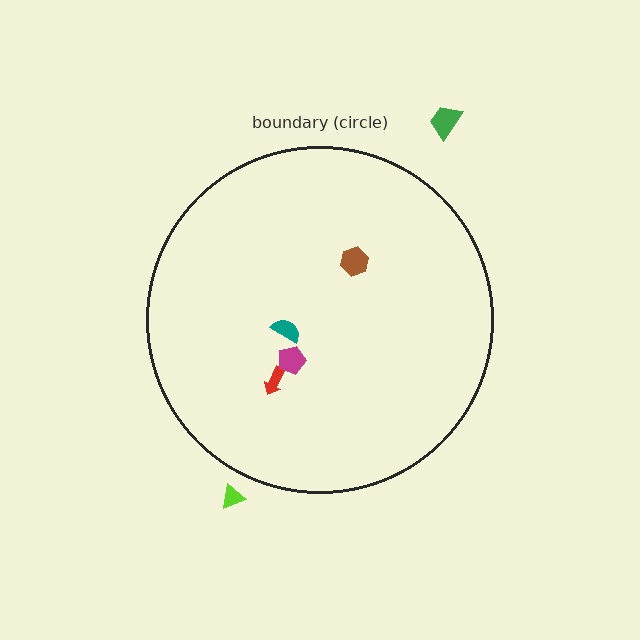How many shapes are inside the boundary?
4 inside, 2 outside.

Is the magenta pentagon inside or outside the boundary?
Inside.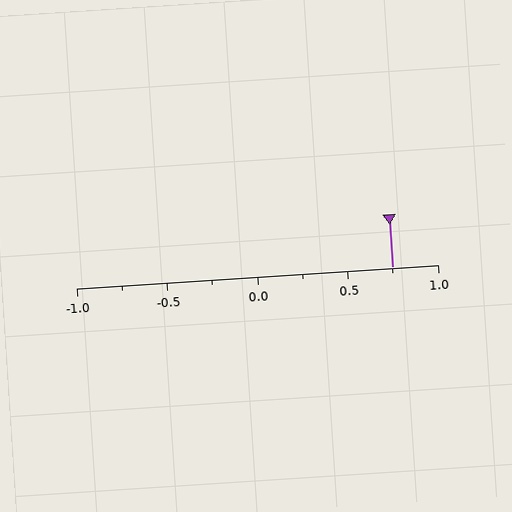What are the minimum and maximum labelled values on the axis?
The axis runs from -1.0 to 1.0.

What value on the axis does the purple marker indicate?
The marker indicates approximately 0.75.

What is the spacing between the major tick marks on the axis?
The major ticks are spaced 0.5 apart.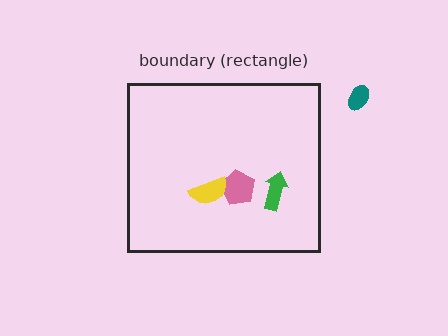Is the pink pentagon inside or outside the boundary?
Inside.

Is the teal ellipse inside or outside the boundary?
Outside.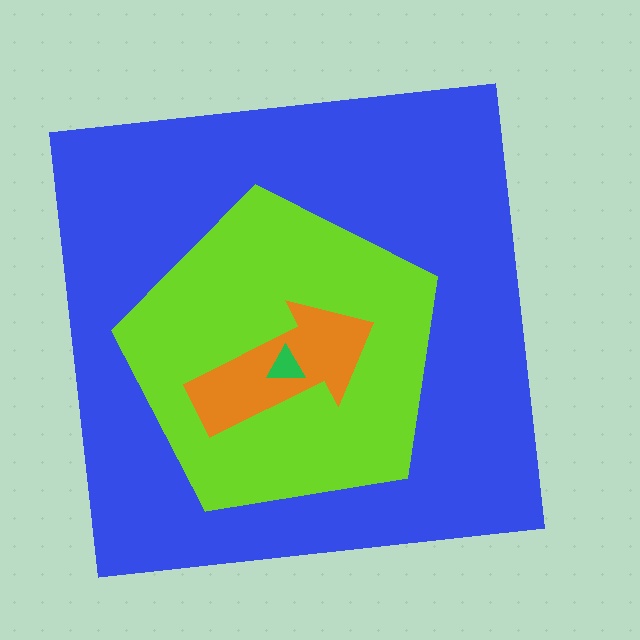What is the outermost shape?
The blue square.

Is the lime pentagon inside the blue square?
Yes.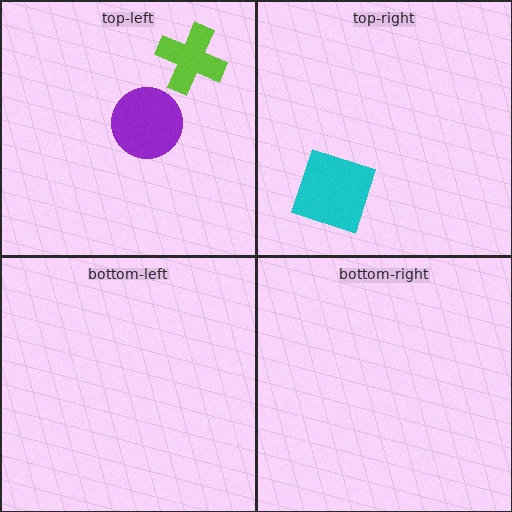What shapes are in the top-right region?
The cyan square.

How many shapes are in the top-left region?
2.